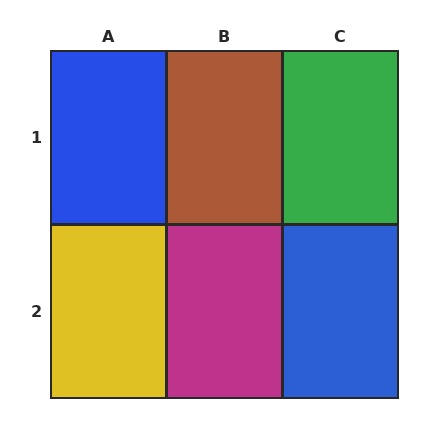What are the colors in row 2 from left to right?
Yellow, magenta, blue.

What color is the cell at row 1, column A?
Blue.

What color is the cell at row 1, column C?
Green.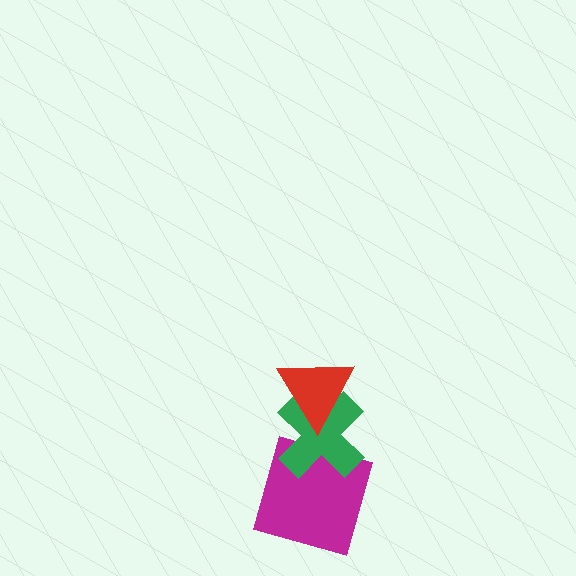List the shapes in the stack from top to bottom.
From top to bottom: the red triangle, the green cross, the magenta square.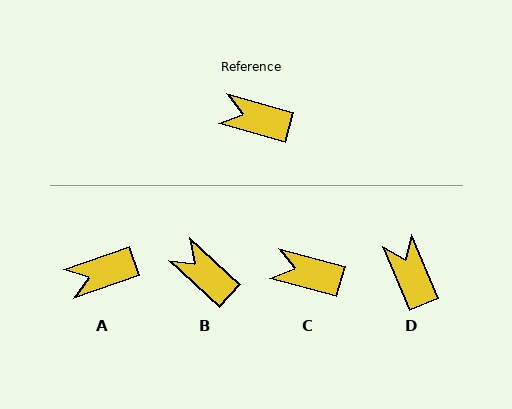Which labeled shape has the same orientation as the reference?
C.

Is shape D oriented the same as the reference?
No, it is off by about 51 degrees.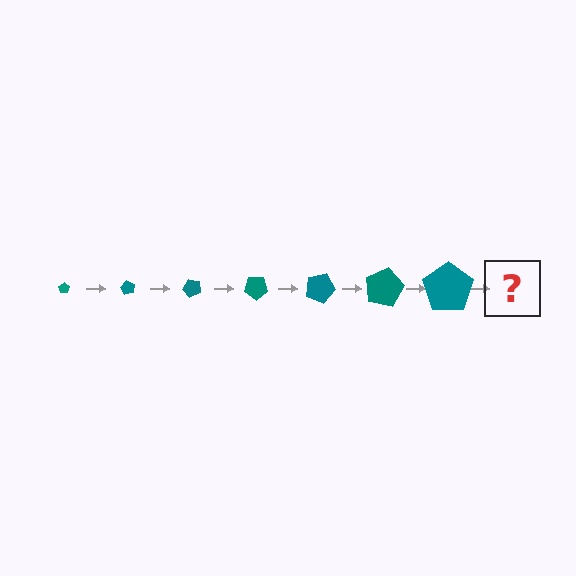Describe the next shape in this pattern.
It should be a pentagon, larger than the previous one and rotated 420 degrees from the start.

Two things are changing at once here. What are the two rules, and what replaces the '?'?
The two rules are that the pentagon grows larger each step and it rotates 60 degrees each step. The '?' should be a pentagon, larger than the previous one and rotated 420 degrees from the start.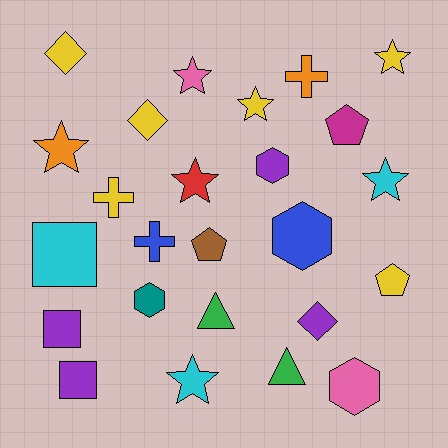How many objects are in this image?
There are 25 objects.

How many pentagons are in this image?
There are 3 pentagons.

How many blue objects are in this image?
There are 2 blue objects.